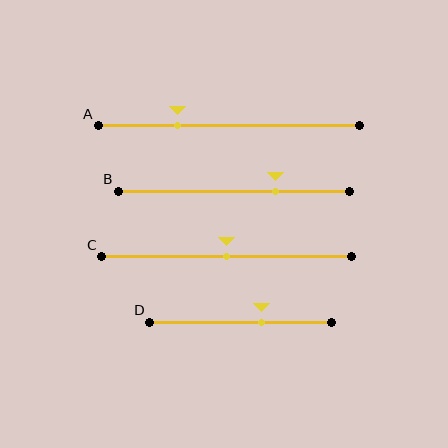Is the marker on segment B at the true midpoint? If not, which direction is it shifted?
No, the marker on segment B is shifted to the right by about 18% of the segment length.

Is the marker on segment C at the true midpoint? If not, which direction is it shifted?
Yes, the marker on segment C is at the true midpoint.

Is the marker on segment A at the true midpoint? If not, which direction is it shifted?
No, the marker on segment A is shifted to the left by about 20% of the segment length.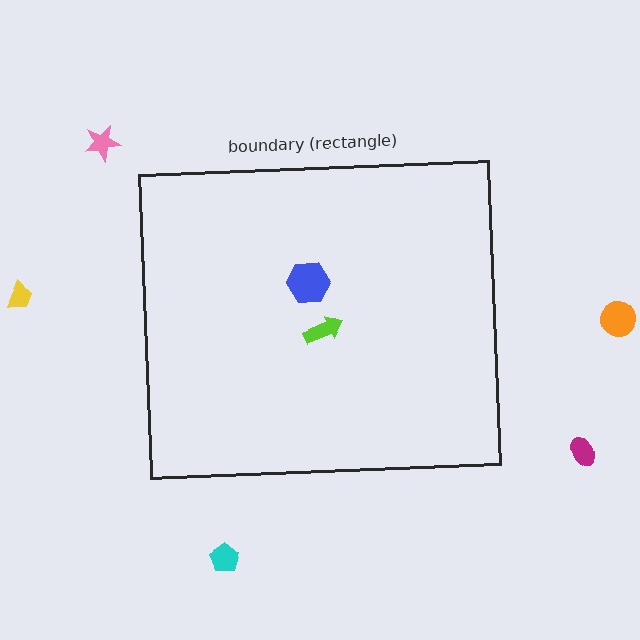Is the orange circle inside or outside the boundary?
Outside.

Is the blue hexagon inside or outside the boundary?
Inside.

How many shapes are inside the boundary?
2 inside, 5 outside.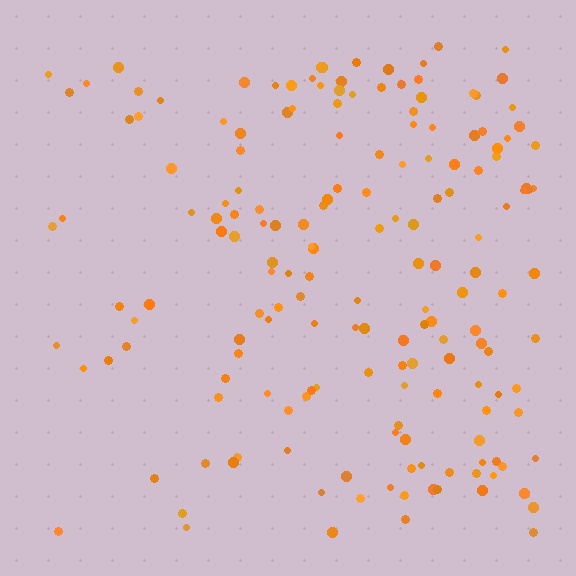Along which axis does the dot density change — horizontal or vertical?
Horizontal.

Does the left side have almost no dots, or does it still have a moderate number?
Still a moderate number, just noticeably fewer than the right.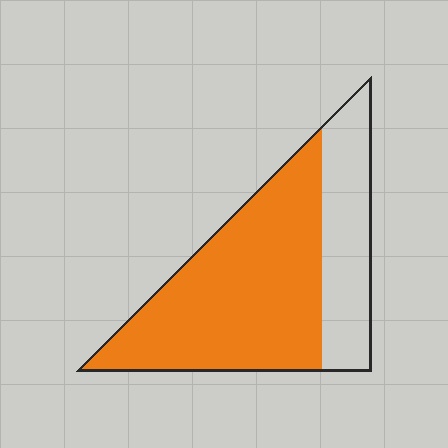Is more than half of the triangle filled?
Yes.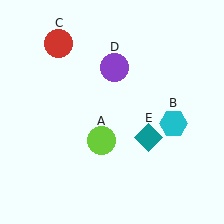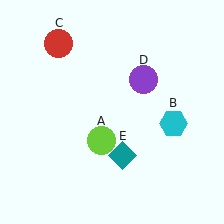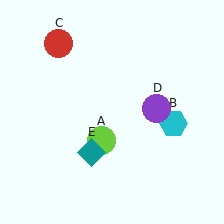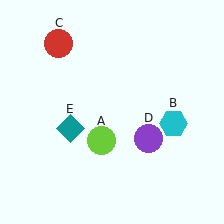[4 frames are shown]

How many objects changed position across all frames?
2 objects changed position: purple circle (object D), teal diamond (object E).